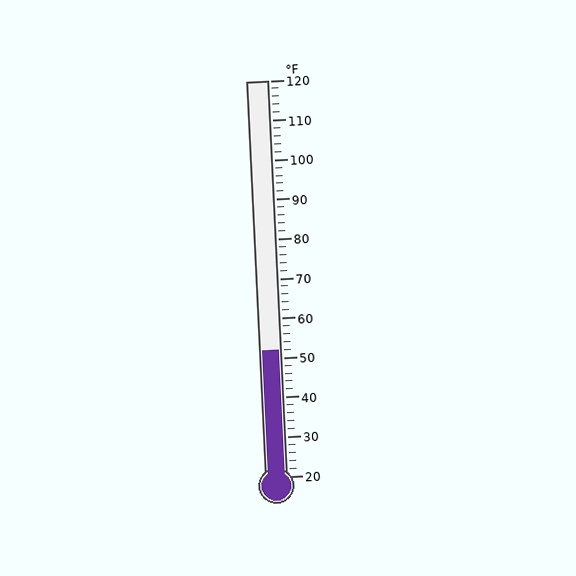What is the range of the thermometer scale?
The thermometer scale ranges from 20°F to 120°F.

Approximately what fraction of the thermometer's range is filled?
The thermometer is filled to approximately 30% of its range.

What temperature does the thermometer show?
The thermometer shows approximately 52°F.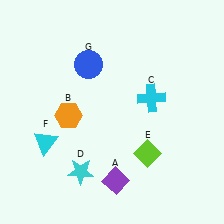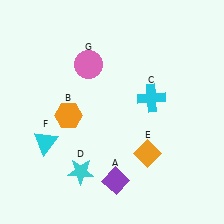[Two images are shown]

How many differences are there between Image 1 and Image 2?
There are 2 differences between the two images.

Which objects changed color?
E changed from lime to orange. G changed from blue to pink.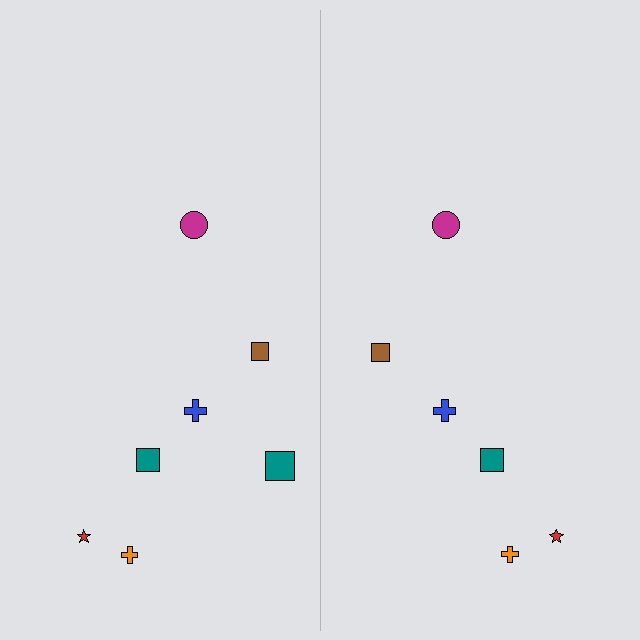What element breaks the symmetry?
A teal square is missing from the right side.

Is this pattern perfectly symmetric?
No, the pattern is not perfectly symmetric. A teal square is missing from the right side.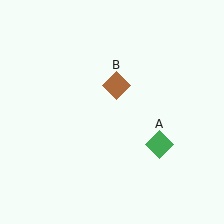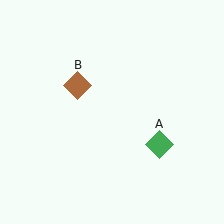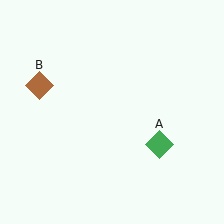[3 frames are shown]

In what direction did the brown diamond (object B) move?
The brown diamond (object B) moved left.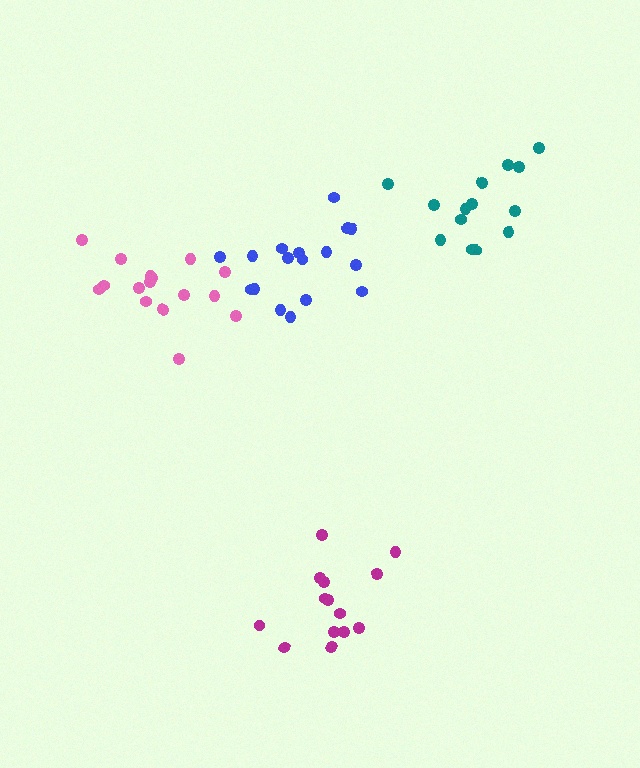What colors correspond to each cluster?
The clusters are colored: teal, magenta, pink, blue.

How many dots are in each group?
Group 1: 14 dots, Group 2: 14 dots, Group 3: 16 dots, Group 4: 17 dots (61 total).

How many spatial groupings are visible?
There are 4 spatial groupings.